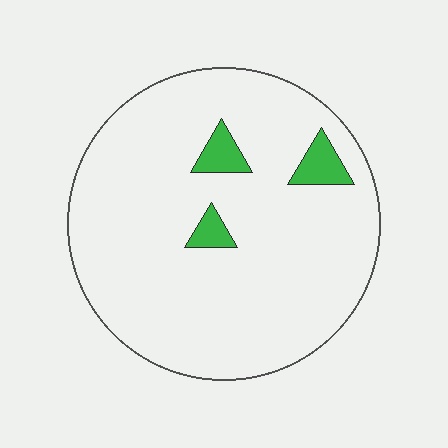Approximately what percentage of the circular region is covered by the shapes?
Approximately 5%.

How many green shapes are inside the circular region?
3.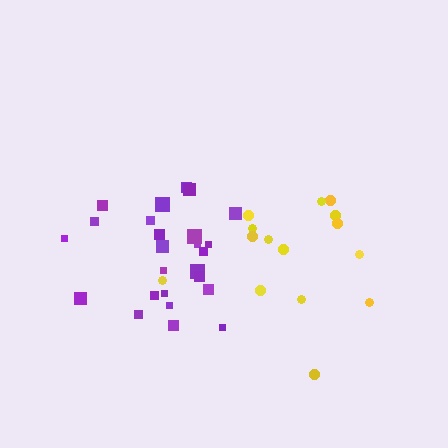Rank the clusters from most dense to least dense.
purple, yellow.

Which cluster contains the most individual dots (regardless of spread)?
Purple (25).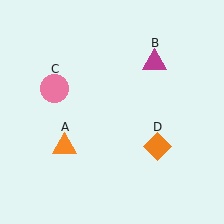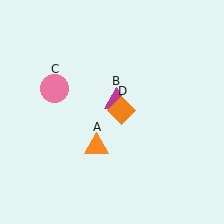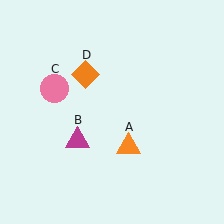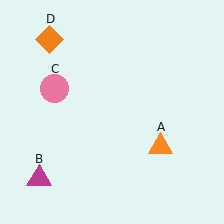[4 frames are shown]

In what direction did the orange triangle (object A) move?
The orange triangle (object A) moved right.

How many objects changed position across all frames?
3 objects changed position: orange triangle (object A), magenta triangle (object B), orange diamond (object D).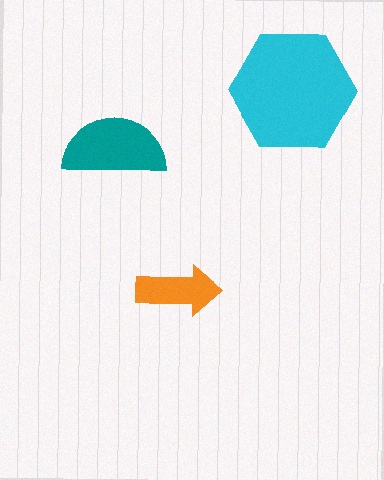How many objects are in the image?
There are 3 objects in the image.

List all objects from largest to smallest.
The cyan hexagon, the teal semicircle, the orange arrow.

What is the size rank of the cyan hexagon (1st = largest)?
1st.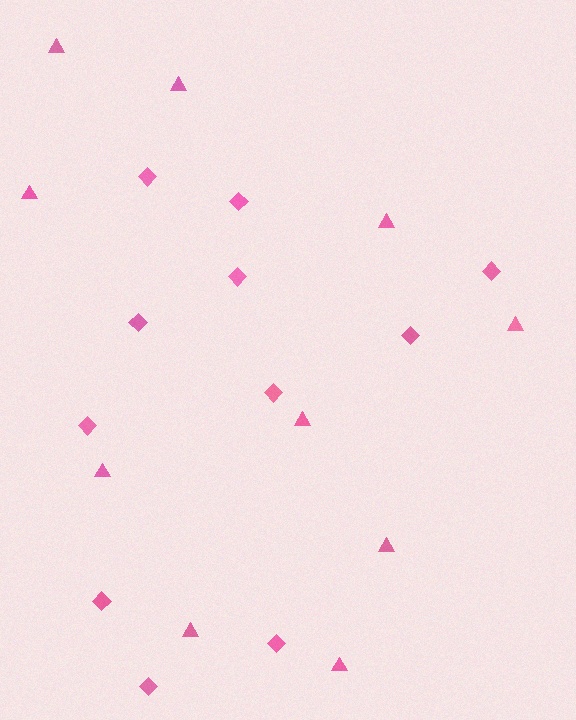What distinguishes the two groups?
There are 2 groups: one group of diamonds (11) and one group of triangles (10).